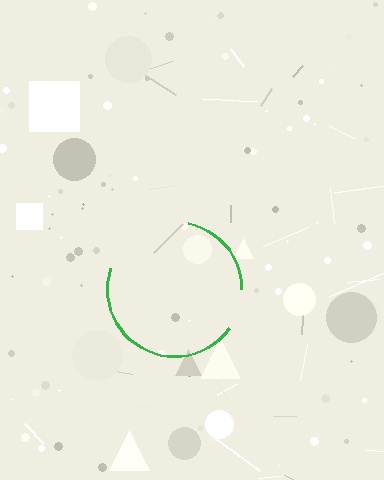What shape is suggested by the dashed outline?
The dashed outline suggests a circle.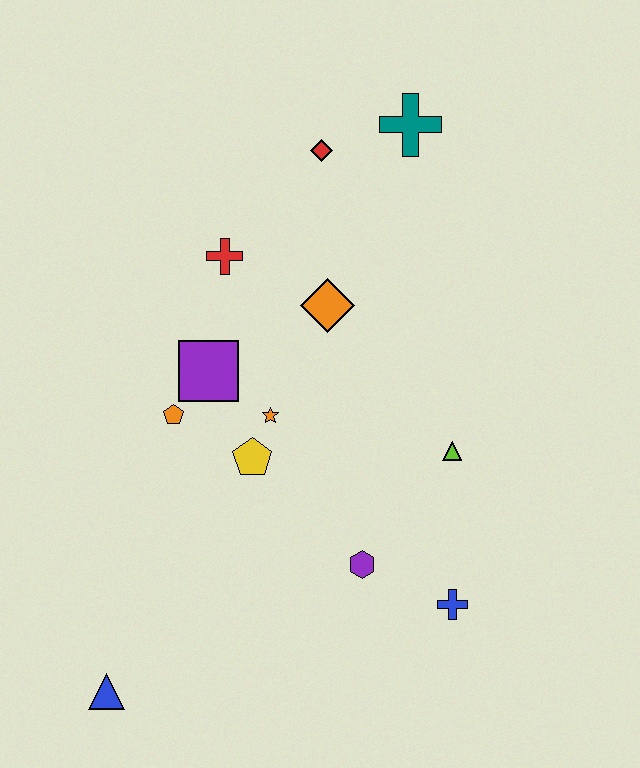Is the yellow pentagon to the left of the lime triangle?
Yes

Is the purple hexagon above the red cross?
No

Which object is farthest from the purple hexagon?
The teal cross is farthest from the purple hexagon.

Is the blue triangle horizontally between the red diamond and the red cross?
No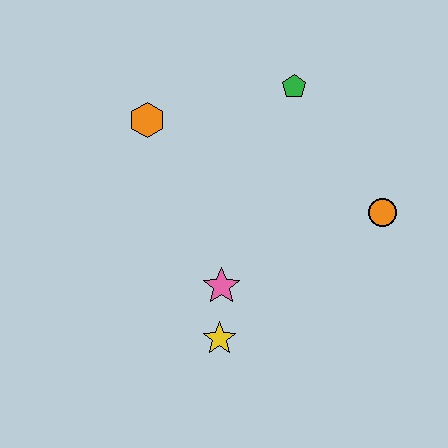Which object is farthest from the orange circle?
The orange hexagon is farthest from the orange circle.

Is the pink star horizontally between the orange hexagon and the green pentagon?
Yes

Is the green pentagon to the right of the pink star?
Yes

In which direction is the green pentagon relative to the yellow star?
The green pentagon is above the yellow star.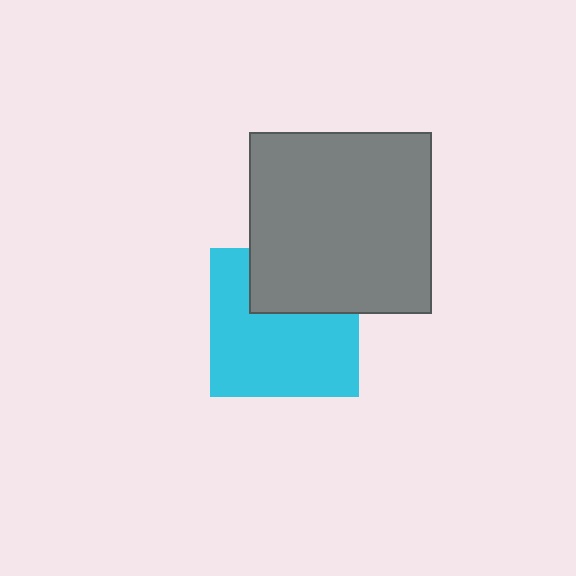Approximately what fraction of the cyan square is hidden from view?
Roughly 32% of the cyan square is hidden behind the gray square.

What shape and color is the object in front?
The object in front is a gray square.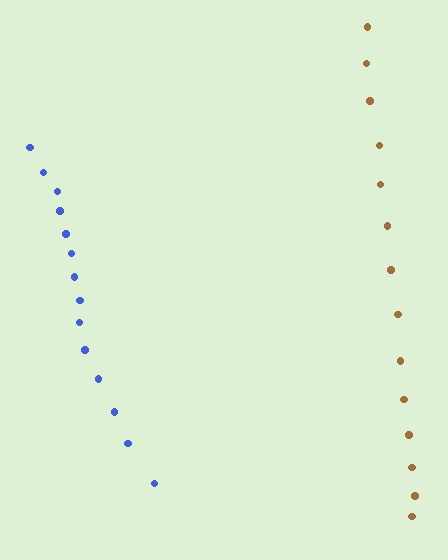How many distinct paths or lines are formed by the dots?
There are 2 distinct paths.